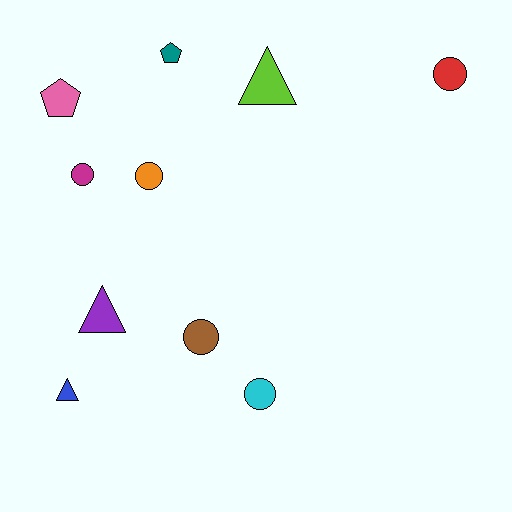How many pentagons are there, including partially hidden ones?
There are 2 pentagons.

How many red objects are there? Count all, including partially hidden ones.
There is 1 red object.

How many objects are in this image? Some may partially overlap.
There are 10 objects.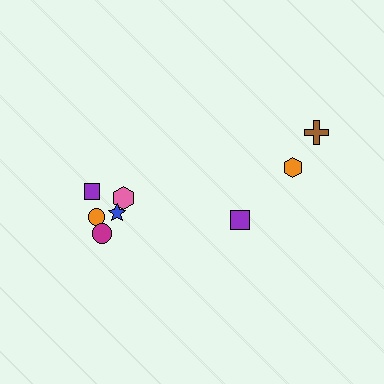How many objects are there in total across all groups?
There are 8 objects.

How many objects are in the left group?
There are 5 objects.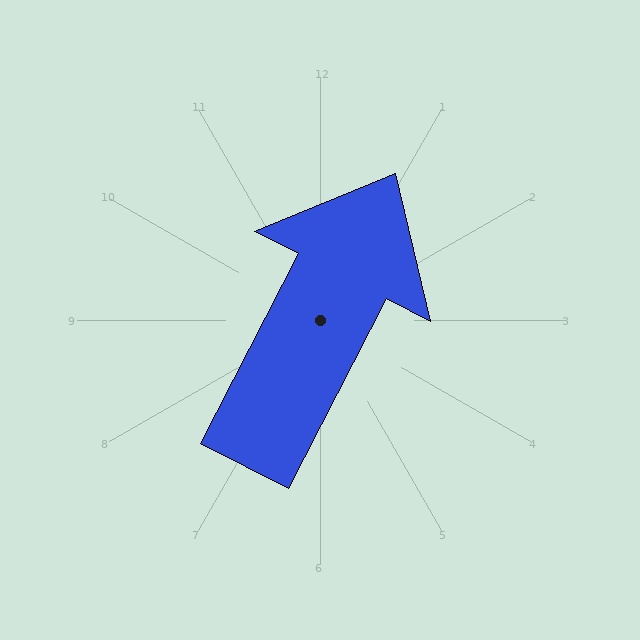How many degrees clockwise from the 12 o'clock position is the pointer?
Approximately 27 degrees.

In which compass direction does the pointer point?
Northeast.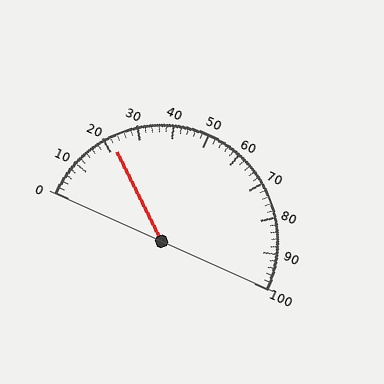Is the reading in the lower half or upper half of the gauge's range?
The reading is in the lower half of the range (0 to 100).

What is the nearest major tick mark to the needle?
The nearest major tick mark is 20.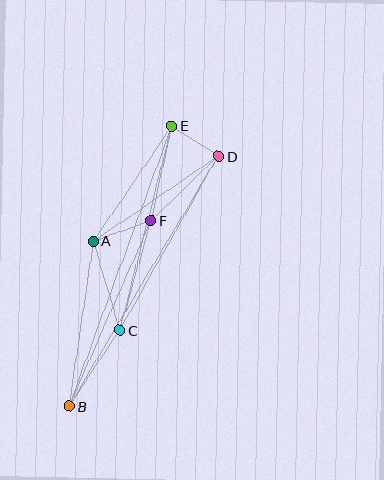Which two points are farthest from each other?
Points B and E are farthest from each other.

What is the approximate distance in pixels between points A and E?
The distance between A and E is approximately 140 pixels.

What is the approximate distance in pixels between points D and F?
The distance between D and F is approximately 93 pixels.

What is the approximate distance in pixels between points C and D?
The distance between C and D is approximately 200 pixels.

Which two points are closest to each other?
Points D and E are closest to each other.